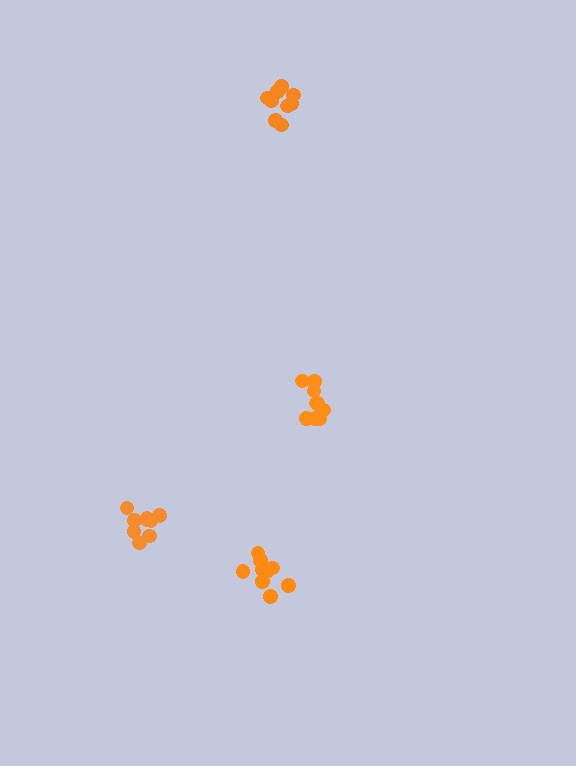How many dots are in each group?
Group 1: 9 dots, Group 2: 9 dots, Group 3: 9 dots, Group 4: 10 dots (37 total).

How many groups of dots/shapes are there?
There are 4 groups.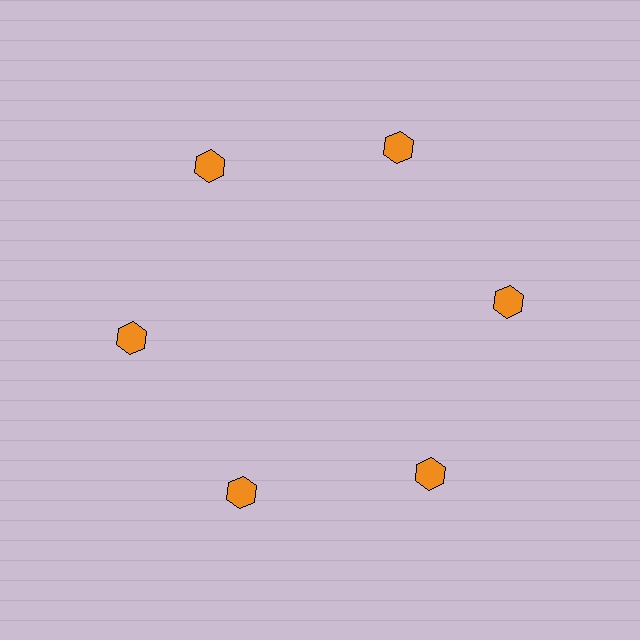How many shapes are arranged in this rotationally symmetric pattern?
There are 6 shapes, arranged in 6 groups of 1.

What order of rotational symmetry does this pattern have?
This pattern has 6-fold rotational symmetry.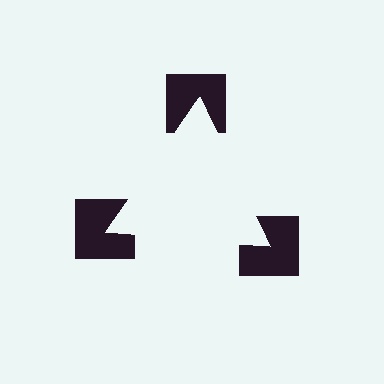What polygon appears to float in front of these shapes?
An illusory triangle — its edges are inferred from the aligned wedge cuts in the notched squares, not physically drawn.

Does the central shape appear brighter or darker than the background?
It typically appears slightly brighter than the background, even though no actual brightness change is drawn.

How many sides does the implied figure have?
3 sides.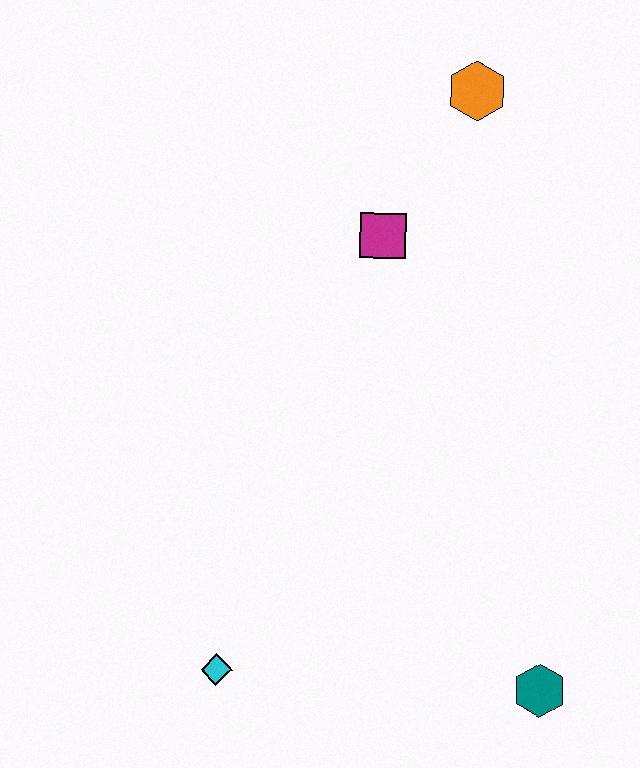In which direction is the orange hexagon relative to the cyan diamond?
The orange hexagon is above the cyan diamond.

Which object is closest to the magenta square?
The orange hexagon is closest to the magenta square.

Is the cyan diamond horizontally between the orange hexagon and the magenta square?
No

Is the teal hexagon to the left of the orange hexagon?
No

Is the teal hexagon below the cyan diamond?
Yes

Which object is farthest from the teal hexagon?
The orange hexagon is farthest from the teal hexagon.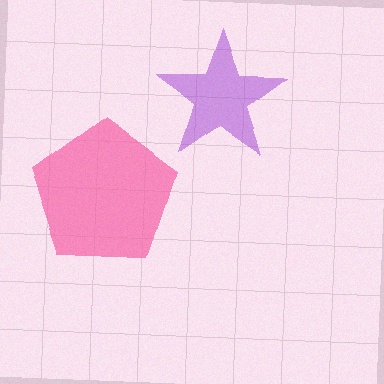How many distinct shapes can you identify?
There are 2 distinct shapes: a purple star, a pink pentagon.